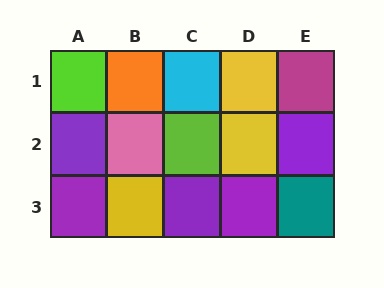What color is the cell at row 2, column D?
Yellow.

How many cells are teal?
1 cell is teal.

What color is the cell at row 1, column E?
Magenta.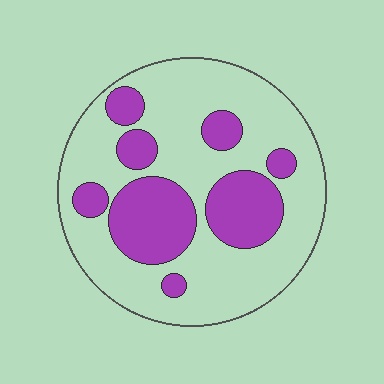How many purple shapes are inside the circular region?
8.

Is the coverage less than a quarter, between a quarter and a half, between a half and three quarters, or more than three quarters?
Between a quarter and a half.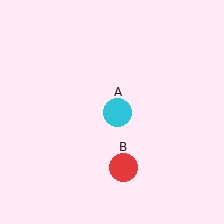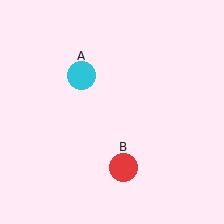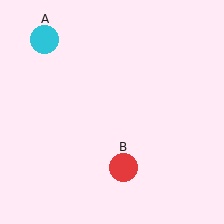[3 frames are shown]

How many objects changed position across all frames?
1 object changed position: cyan circle (object A).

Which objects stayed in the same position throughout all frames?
Red circle (object B) remained stationary.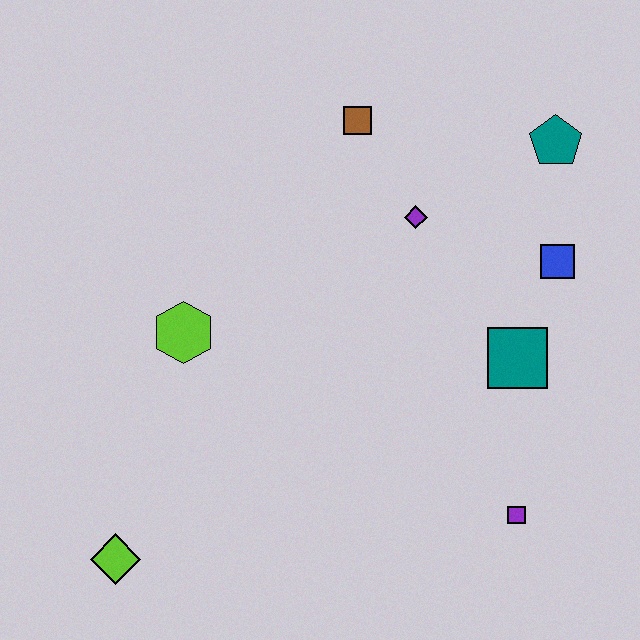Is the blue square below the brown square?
Yes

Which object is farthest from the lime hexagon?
The teal pentagon is farthest from the lime hexagon.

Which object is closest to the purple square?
The teal square is closest to the purple square.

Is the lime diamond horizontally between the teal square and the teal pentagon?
No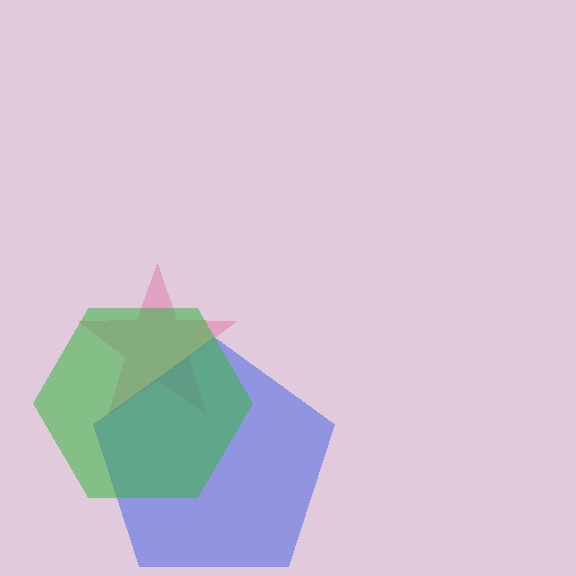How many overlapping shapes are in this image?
There are 3 overlapping shapes in the image.